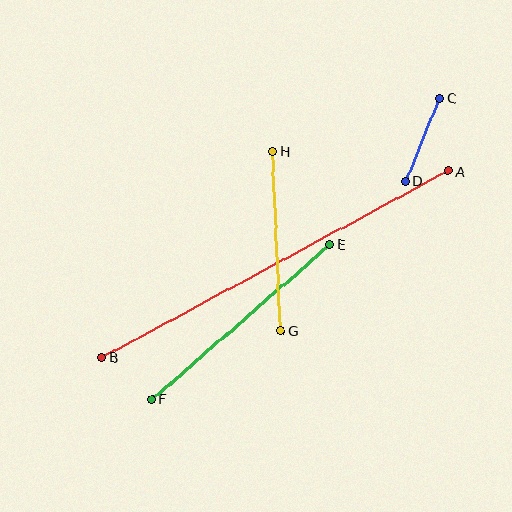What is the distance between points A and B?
The distance is approximately 394 pixels.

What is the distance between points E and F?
The distance is approximately 236 pixels.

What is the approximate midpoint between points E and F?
The midpoint is at approximately (241, 322) pixels.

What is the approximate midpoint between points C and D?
The midpoint is at approximately (423, 140) pixels.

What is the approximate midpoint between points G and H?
The midpoint is at approximately (277, 241) pixels.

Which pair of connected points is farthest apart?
Points A and B are farthest apart.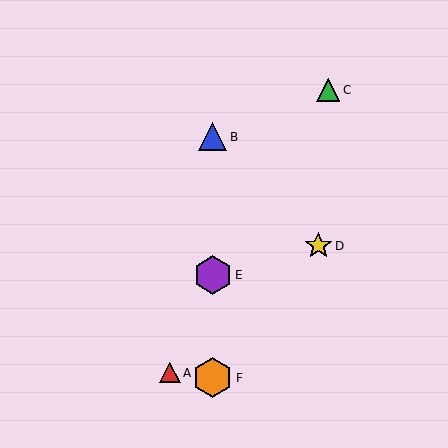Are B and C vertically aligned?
No, B is at x≈213 and C is at x≈328.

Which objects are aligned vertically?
Objects B, E, F are aligned vertically.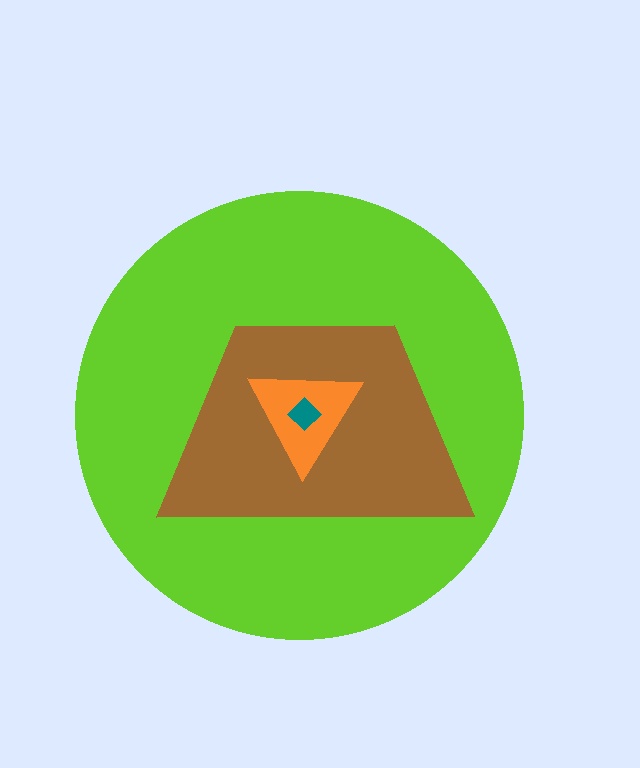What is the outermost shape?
The lime circle.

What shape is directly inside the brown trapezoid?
The orange triangle.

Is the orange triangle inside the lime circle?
Yes.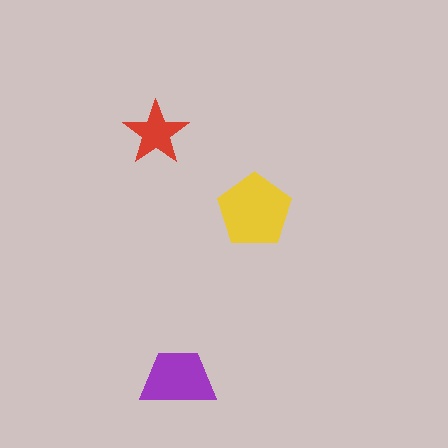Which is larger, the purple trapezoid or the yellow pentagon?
The yellow pentagon.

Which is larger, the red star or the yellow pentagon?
The yellow pentagon.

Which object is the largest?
The yellow pentagon.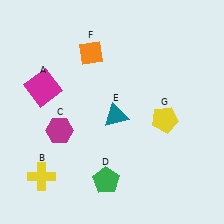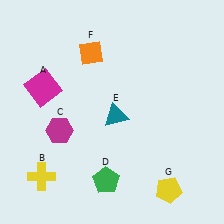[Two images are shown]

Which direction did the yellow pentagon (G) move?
The yellow pentagon (G) moved down.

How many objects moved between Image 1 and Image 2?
1 object moved between the two images.